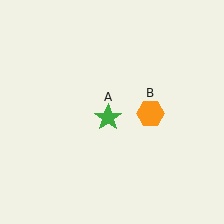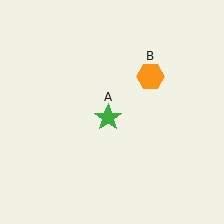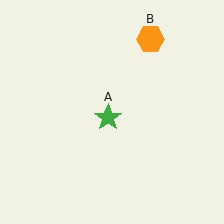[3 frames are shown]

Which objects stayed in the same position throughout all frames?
Green star (object A) remained stationary.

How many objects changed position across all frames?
1 object changed position: orange hexagon (object B).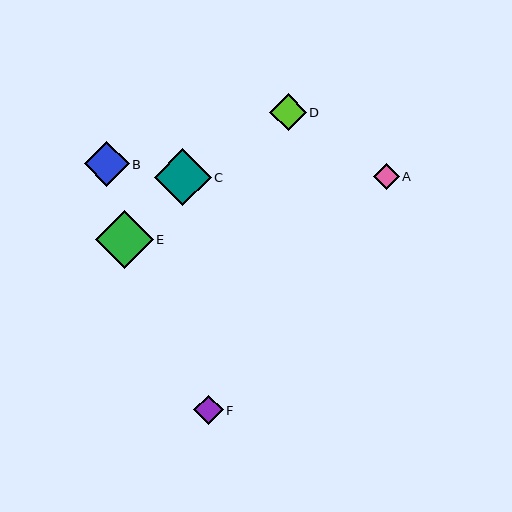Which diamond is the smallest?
Diamond A is the smallest with a size of approximately 26 pixels.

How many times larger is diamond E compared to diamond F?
Diamond E is approximately 2.0 times the size of diamond F.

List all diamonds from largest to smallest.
From largest to smallest: E, C, B, D, F, A.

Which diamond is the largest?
Diamond E is the largest with a size of approximately 58 pixels.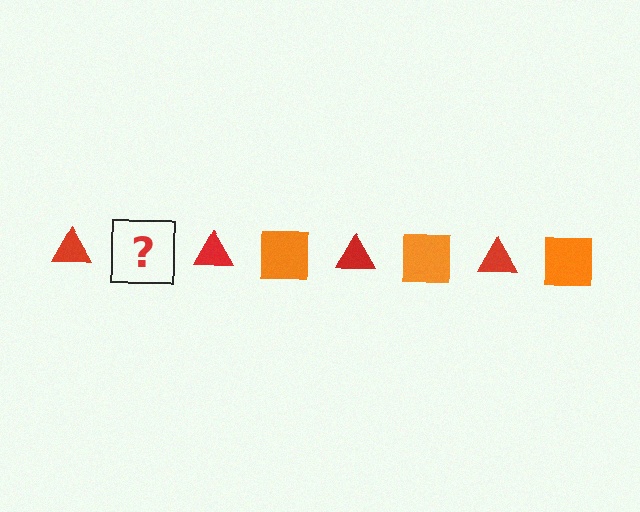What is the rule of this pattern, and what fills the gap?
The rule is that the pattern alternates between red triangle and orange square. The gap should be filled with an orange square.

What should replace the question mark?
The question mark should be replaced with an orange square.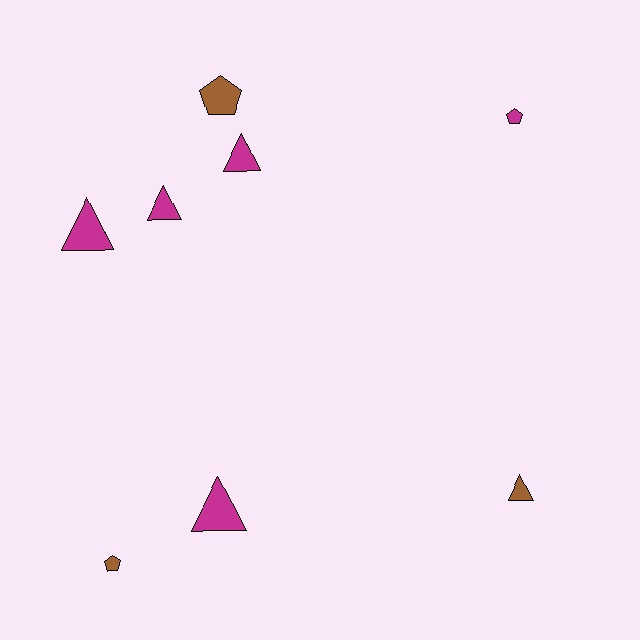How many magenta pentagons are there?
There is 1 magenta pentagon.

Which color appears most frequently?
Magenta, with 5 objects.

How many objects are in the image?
There are 8 objects.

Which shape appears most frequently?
Triangle, with 5 objects.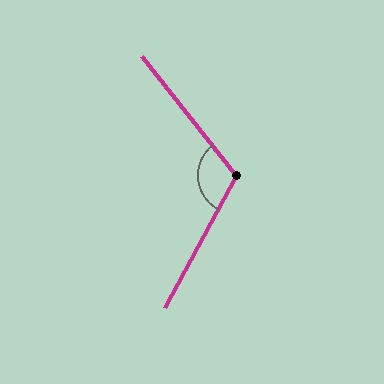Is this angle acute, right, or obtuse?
It is obtuse.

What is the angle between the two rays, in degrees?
Approximately 113 degrees.